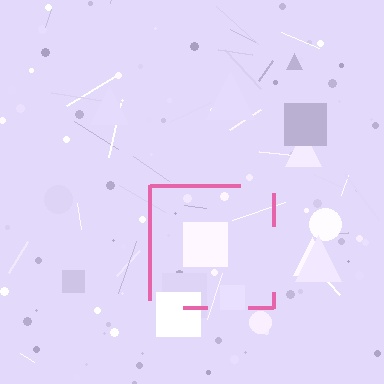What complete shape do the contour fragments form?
The contour fragments form a square.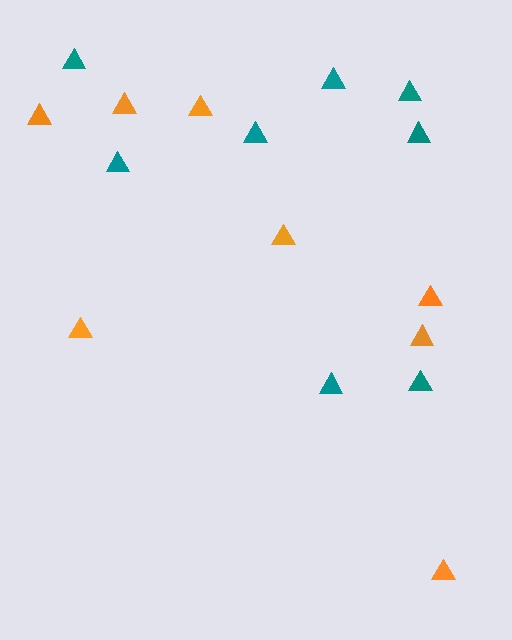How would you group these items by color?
There are 2 groups: one group of teal triangles (8) and one group of orange triangles (8).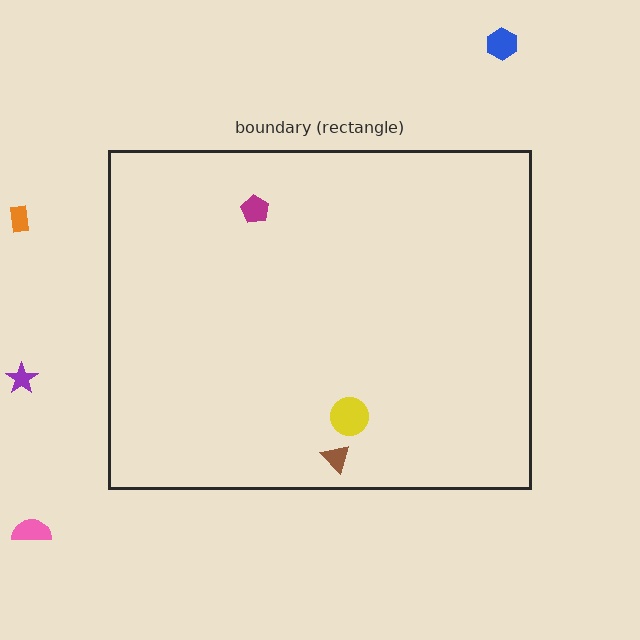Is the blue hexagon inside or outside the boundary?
Outside.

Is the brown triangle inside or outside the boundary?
Inside.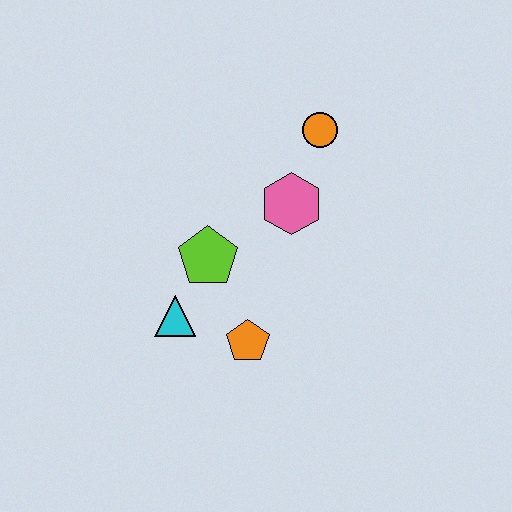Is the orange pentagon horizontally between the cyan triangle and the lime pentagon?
No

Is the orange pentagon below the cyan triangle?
Yes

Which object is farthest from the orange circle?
The cyan triangle is farthest from the orange circle.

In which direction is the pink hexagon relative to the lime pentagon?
The pink hexagon is to the right of the lime pentagon.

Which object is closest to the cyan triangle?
The lime pentagon is closest to the cyan triangle.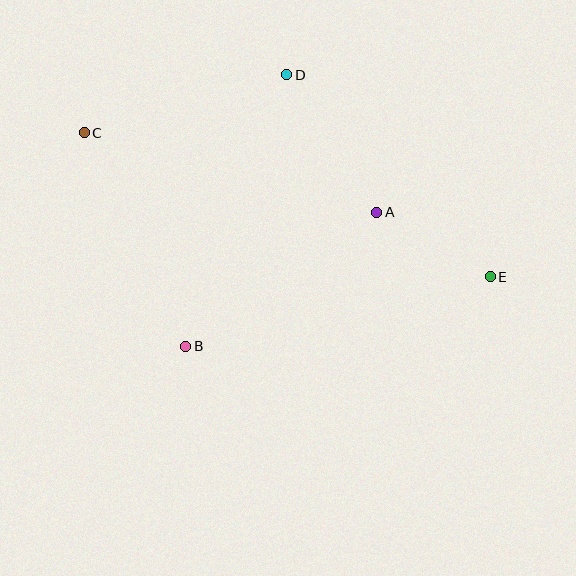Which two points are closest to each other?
Points A and E are closest to each other.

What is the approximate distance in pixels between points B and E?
The distance between B and E is approximately 312 pixels.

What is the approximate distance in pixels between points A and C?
The distance between A and C is approximately 303 pixels.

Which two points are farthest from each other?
Points C and E are farthest from each other.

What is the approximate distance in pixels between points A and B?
The distance between A and B is approximately 233 pixels.